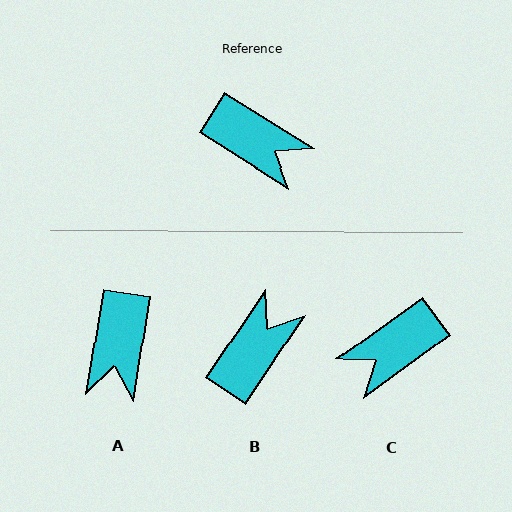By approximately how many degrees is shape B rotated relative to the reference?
Approximately 88 degrees counter-clockwise.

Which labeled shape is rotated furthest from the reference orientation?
C, about 112 degrees away.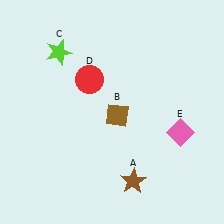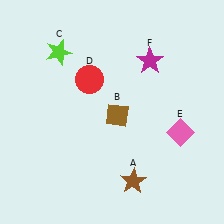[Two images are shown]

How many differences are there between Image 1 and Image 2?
There is 1 difference between the two images.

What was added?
A magenta star (F) was added in Image 2.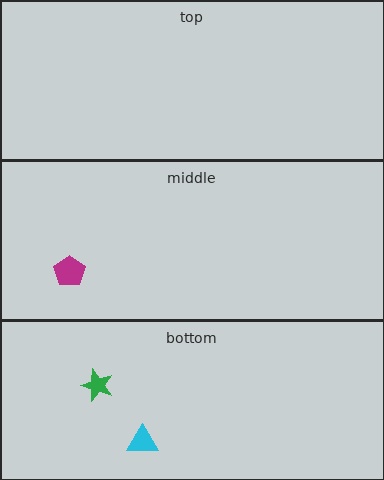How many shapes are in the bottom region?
2.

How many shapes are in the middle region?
1.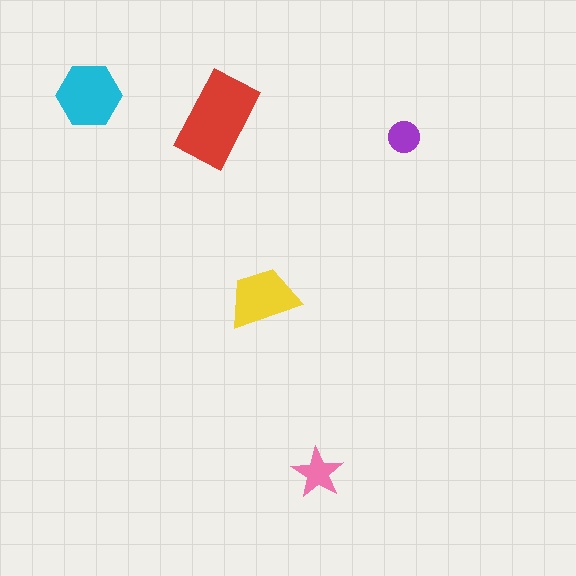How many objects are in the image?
There are 5 objects in the image.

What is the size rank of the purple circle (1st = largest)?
5th.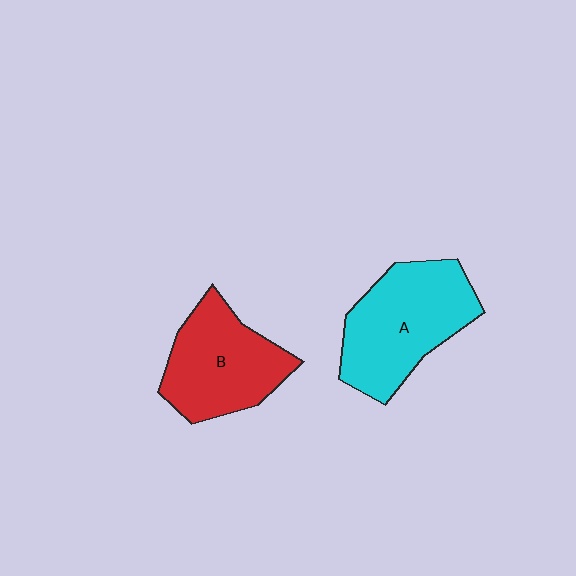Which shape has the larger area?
Shape A (cyan).